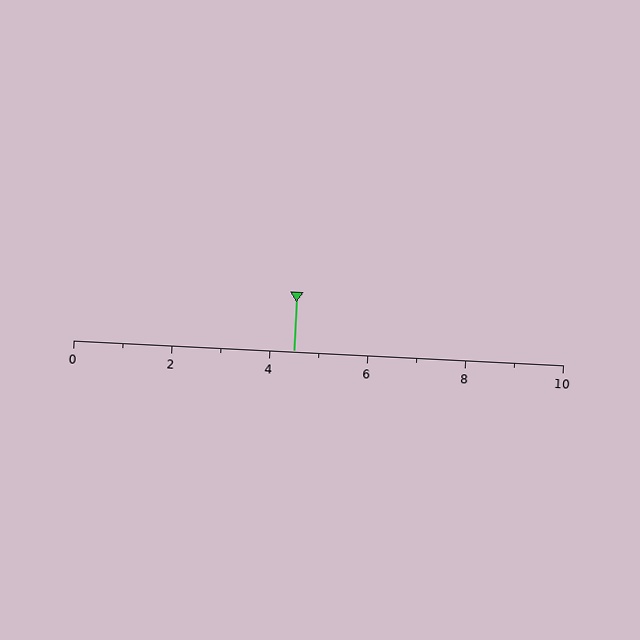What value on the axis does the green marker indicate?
The marker indicates approximately 4.5.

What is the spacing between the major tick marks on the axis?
The major ticks are spaced 2 apart.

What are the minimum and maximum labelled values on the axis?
The axis runs from 0 to 10.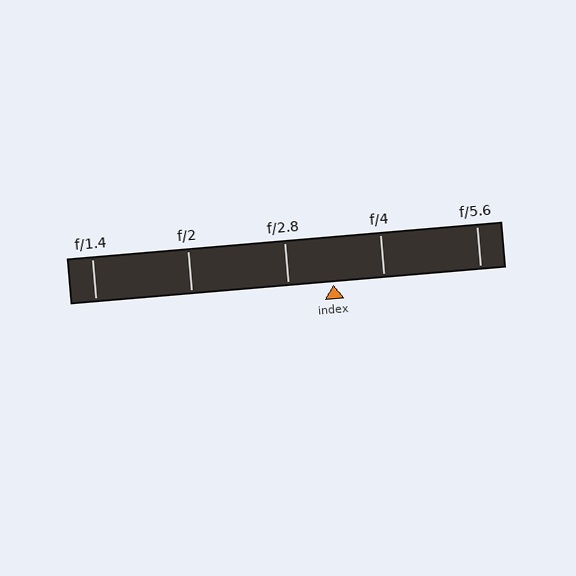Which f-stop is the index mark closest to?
The index mark is closest to f/2.8.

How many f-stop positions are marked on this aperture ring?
There are 5 f-stop positions marked.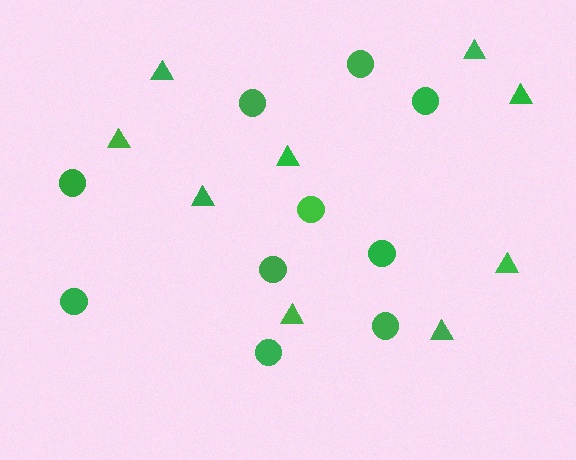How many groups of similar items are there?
There are 2 groups: one group of circles (10) and one group of triangles (9).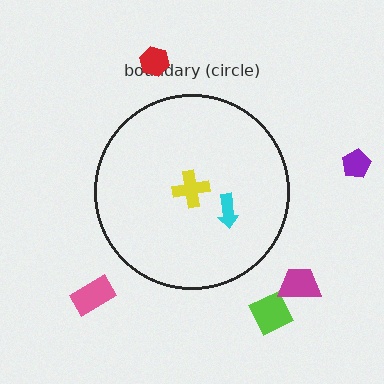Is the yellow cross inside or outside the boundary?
Inside.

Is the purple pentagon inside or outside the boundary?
Outside.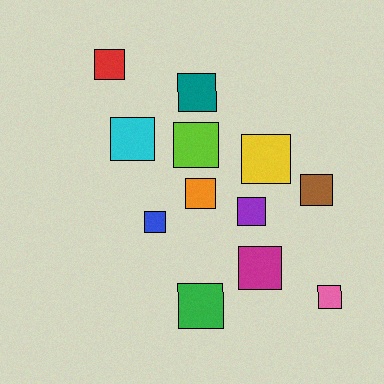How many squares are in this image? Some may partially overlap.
There are 12 squares.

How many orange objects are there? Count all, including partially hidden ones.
There is 1 orange object.